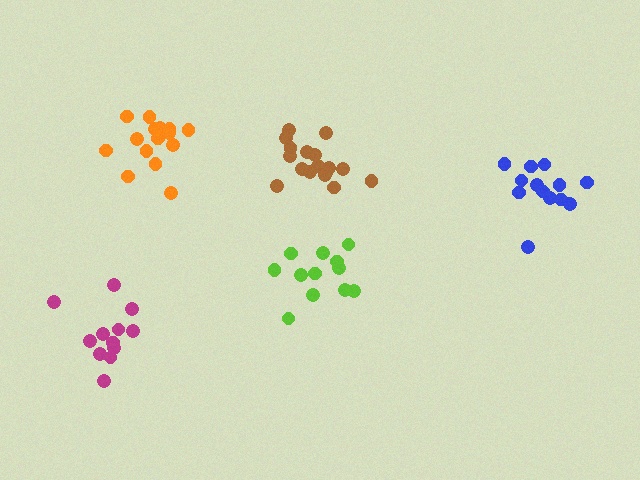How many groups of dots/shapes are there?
There are 5 groups.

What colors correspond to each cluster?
The clusters are colored: brown, magenta, blue, lime, orange.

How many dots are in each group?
Group 1: 17 dots, Group 2: 12 dots, Group 3: 13 dots, Group 4: 12 dots, Group 5: 15 dots (69 total).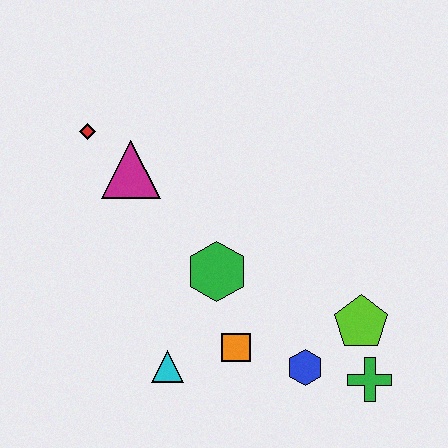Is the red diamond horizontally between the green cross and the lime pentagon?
No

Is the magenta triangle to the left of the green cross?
Yes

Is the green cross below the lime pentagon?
Yes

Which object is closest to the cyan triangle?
The orange square is closest to the cyan triangle.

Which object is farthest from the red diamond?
The green cross is farthest from the red diamond.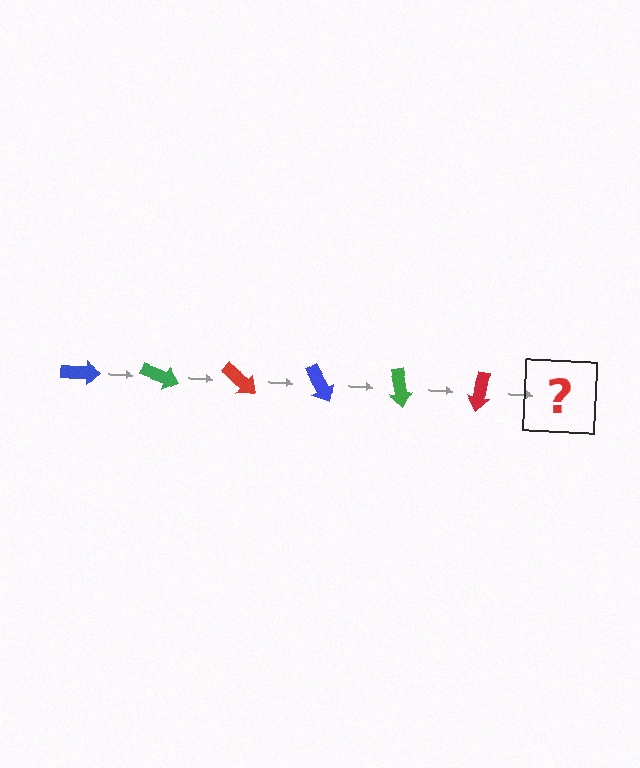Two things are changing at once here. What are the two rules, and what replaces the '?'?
The two rules are that it rotates 20 degrees each step and the color cycles through blue, green, and red. The '?' should be a blue arrow, rotated 120 degrees from the start.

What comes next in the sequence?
The next element should be a blue arrow, rotated 120 degrees from the start.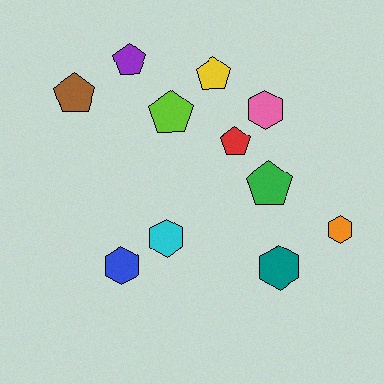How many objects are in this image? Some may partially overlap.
There are 11 objects.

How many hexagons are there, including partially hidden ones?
There are 5 hexagons.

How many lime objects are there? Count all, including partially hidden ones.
There is 1 lime object.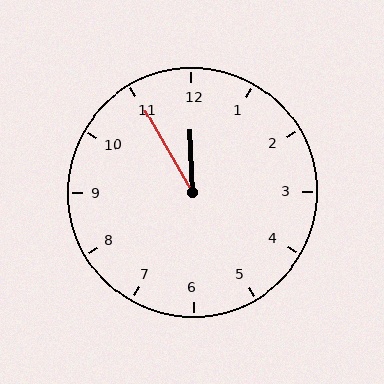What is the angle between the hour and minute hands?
Approximately 28 degrees.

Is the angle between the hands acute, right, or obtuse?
It is acute.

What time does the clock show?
11:55.